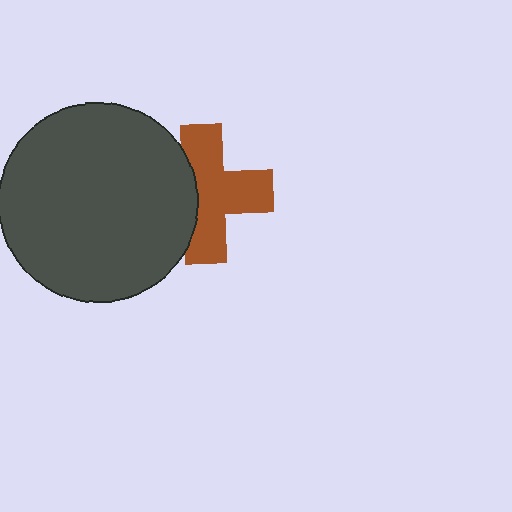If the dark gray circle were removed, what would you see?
You would see the complete brown cross.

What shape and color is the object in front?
The object in front is a dark gray circle.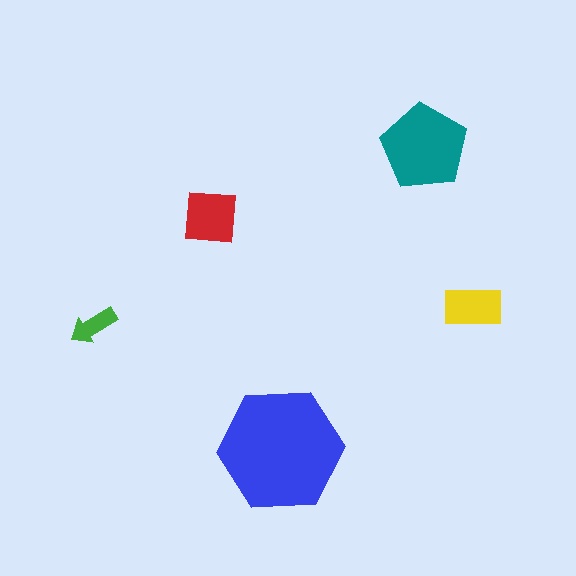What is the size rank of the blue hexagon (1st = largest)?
1st.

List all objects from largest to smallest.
The blue hexagon, the teal pentagon, the red square, the yellow rectangle, the green arrow.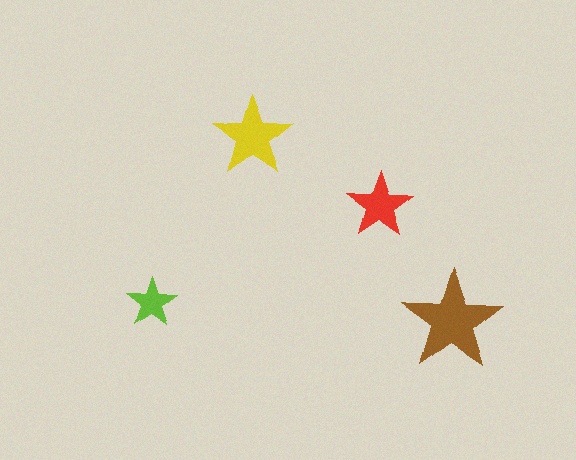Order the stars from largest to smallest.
the brown one, the yellow one, the red one, the lime one.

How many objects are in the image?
There are 4 objects in the image.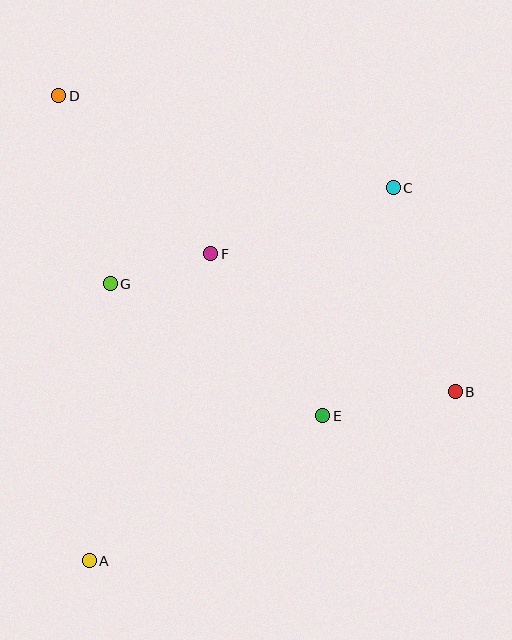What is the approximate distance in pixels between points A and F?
The distance between A and F is approximately 330 pixels.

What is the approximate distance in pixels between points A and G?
The distance between A and G is approximately 278 pixels.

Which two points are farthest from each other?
Points B and D are farthest from each other.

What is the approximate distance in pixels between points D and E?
The distance between D and E is approximately 415 pixels.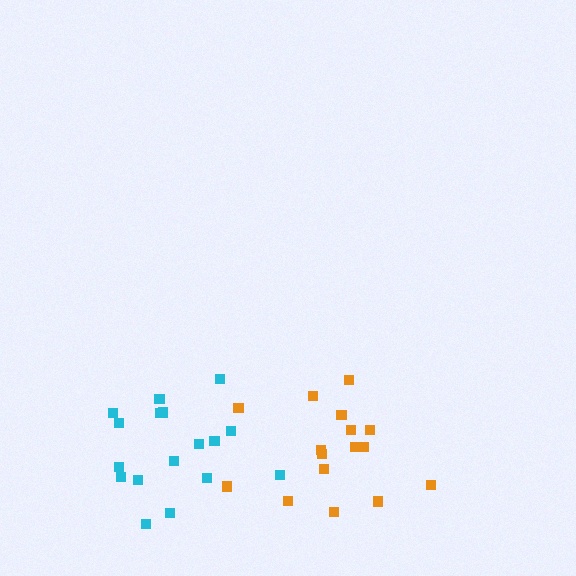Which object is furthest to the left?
The cyan cluster is leftmost.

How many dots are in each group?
Group 1: 17 dots, Group 2: 16 dots (33 total).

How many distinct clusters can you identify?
There are 2 distinct clusters.